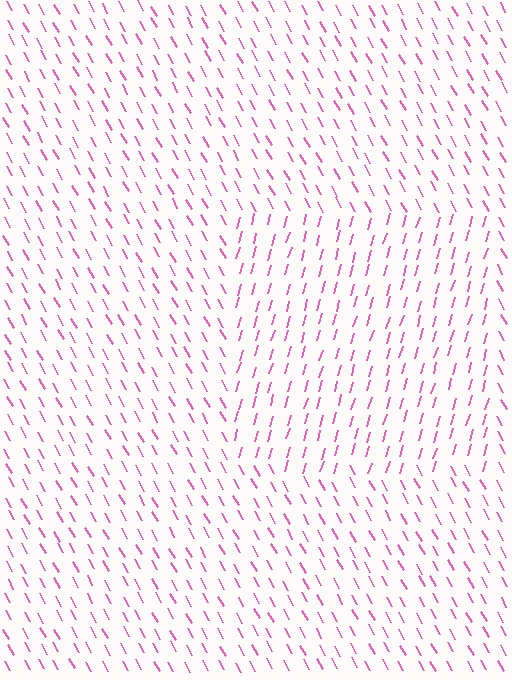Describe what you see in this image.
The image is filled with small pink line segments. A rectangle region in the image has lines oriented differently from the surrounding lines, creating a visible texture boundary.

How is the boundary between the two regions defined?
The boundary is defined purely by a change in line orientation (approximately 45 degrees difference). All lines are the same color and thickness.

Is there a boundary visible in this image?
Yes, there is a texture boundary formed by a change in line orientation.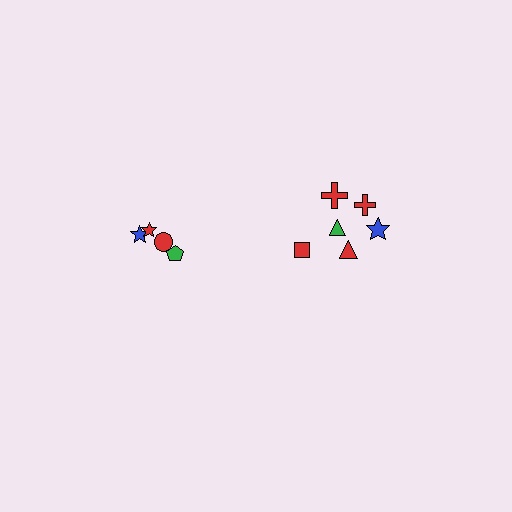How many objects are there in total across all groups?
There are 10 objects.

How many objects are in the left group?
There are 4 objects.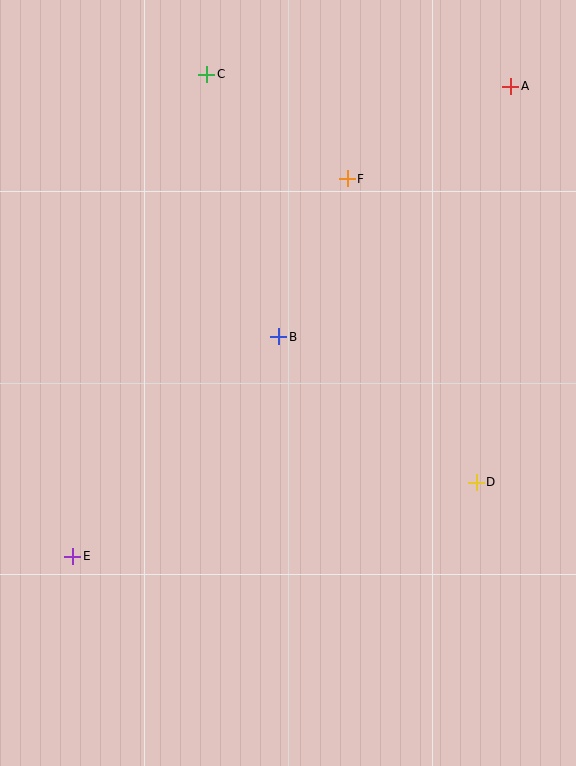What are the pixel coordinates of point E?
Point E is at (73, 556).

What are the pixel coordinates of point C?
Point C is at (207, 74).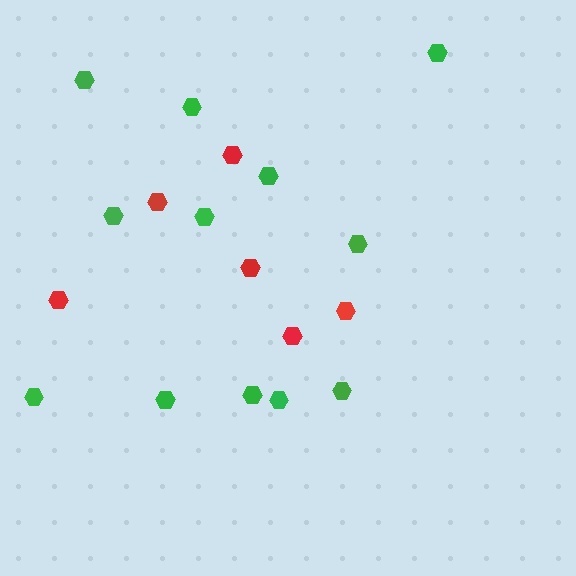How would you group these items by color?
There are 2 groups: one group of red hexagons (6) and one group of green hexagons (12).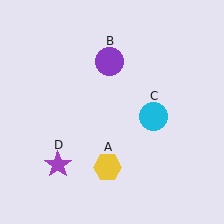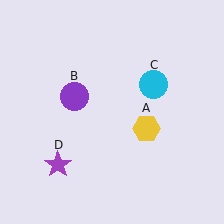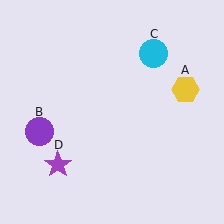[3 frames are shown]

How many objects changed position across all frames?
3 objects changed position: yellow hexagon (object A), purple circle (object B), cyan circle (object C).